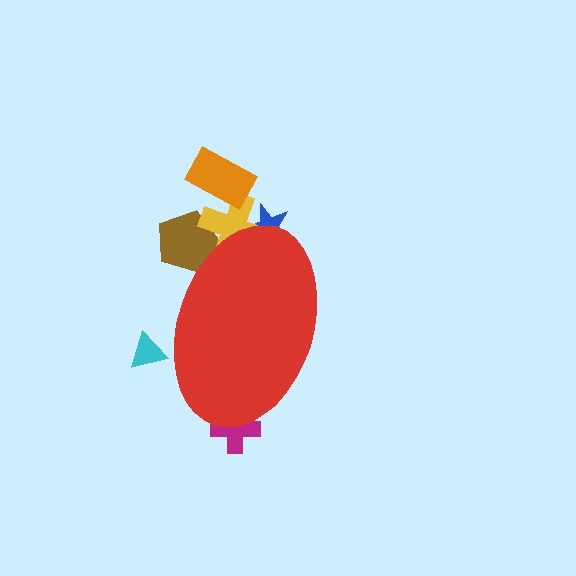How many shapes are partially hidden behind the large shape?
5 shapes are partially hidden.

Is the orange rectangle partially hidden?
No, the orange rectangle is fully visible.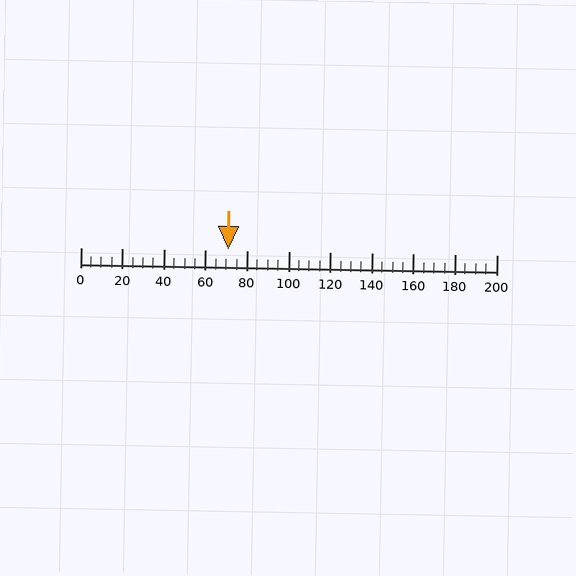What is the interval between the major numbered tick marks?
The major tick marks are spaced 20 units apart.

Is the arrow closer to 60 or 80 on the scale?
The arrow is closer to 80.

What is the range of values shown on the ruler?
The ruler shows values from 0 to 200.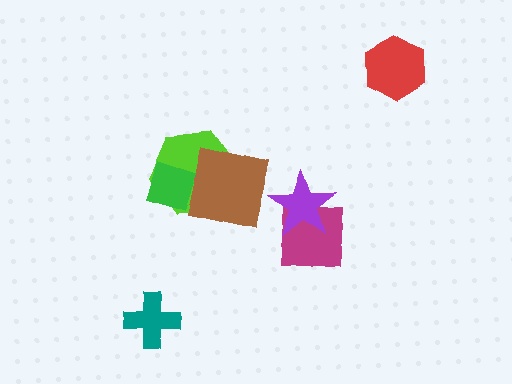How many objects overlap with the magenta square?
1 object overlaps with the magenta square.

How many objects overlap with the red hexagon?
0 objects overlap with the red hexagon.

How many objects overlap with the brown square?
2 objects overlap with the brown square.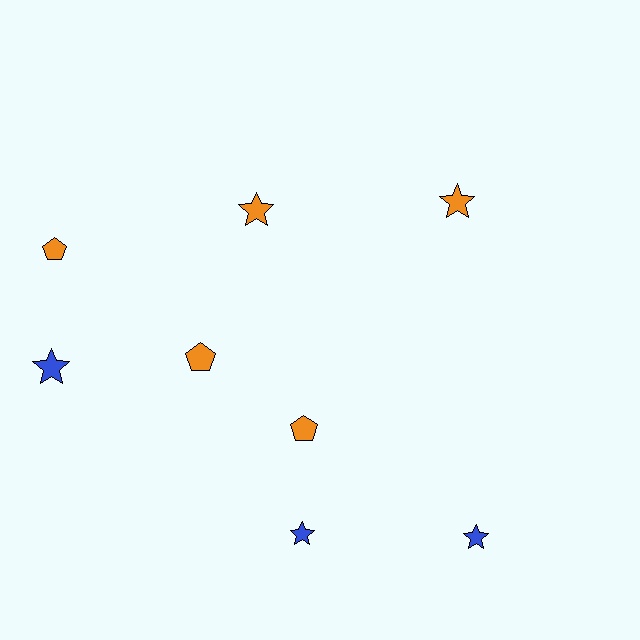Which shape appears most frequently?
Star, with 5 objects.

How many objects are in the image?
There are 8 objects.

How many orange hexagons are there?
There are no orange hexagons.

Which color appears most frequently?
Orange, with 5 objects.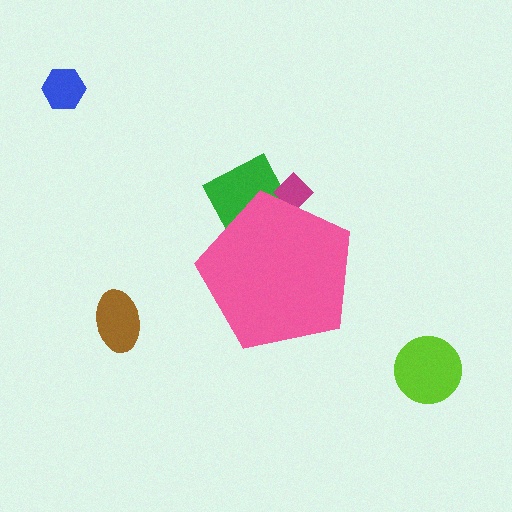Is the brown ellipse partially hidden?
No, the brown ellipse is fully visible.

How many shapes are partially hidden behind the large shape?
2 shapes are partially hidden.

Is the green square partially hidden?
Yes, the green square is partially hidden behind the pink pentagon.